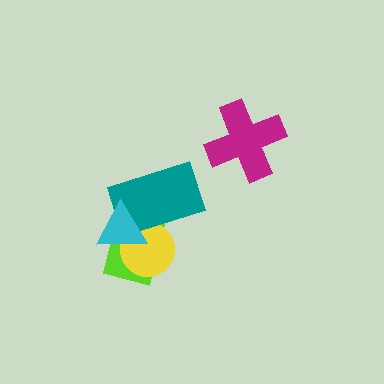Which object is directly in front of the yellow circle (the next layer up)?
The teal rectangle is directly in front of the yellow circle.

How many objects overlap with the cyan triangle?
3 objects overlap with the cyan triangle.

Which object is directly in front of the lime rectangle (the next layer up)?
The yellow circle is directly in front of the lime rectangle.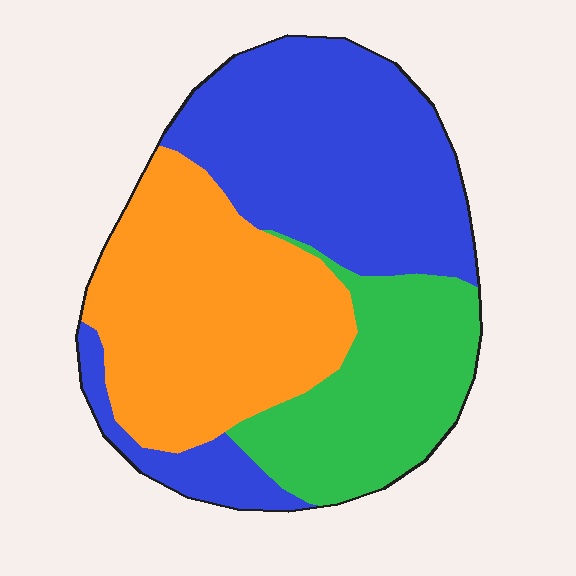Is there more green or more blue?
Blue.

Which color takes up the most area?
Blue, at roughly 40%.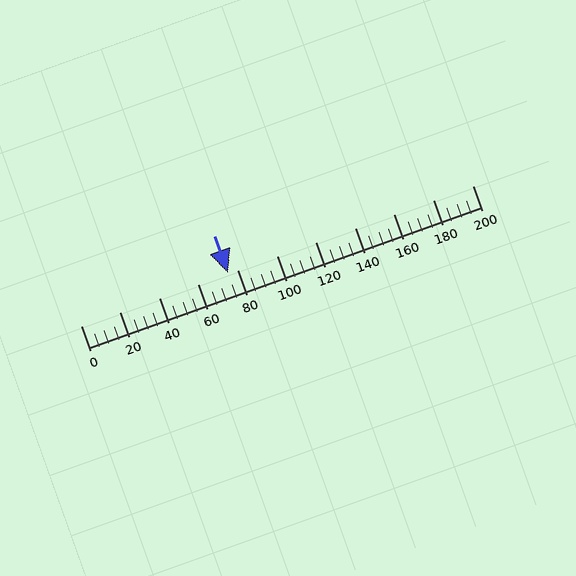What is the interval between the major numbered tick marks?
The major tick marks are spaced 20 units apart.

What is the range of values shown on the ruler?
The ruler shows values from 0 to 200.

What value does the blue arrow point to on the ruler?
The blue arrow points to approximately 75.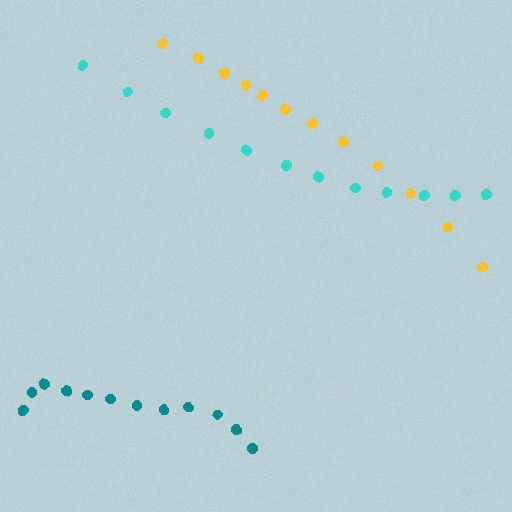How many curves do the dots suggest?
There are 3 distinct paths.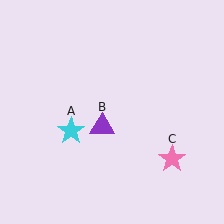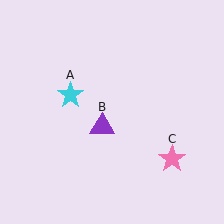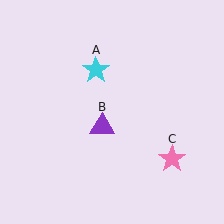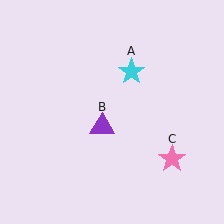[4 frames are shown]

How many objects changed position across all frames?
1 object changed position: cyan star (object A).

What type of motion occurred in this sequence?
The cyan star (object A) rotated clockwise around the center of the scene.